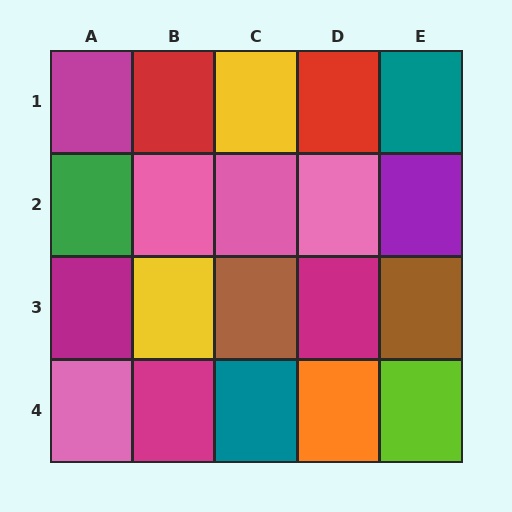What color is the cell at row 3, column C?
Brown.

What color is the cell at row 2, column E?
Purple.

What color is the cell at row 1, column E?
Teal.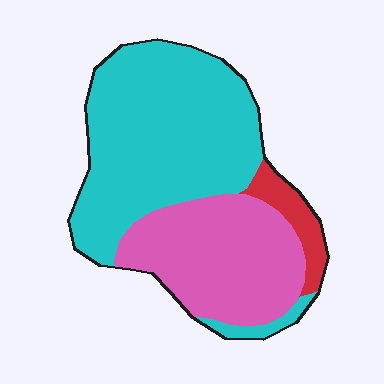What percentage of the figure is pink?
Pink takes up about one third (1/3) of the figure.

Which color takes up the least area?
Red, at roughly 5%.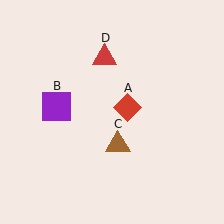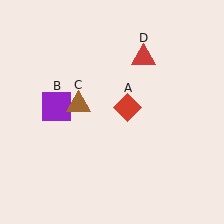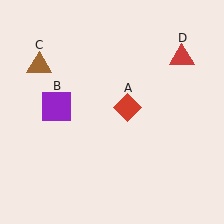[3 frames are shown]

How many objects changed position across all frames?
2 objects changed position: brown triangle (object C), red triangle (object D).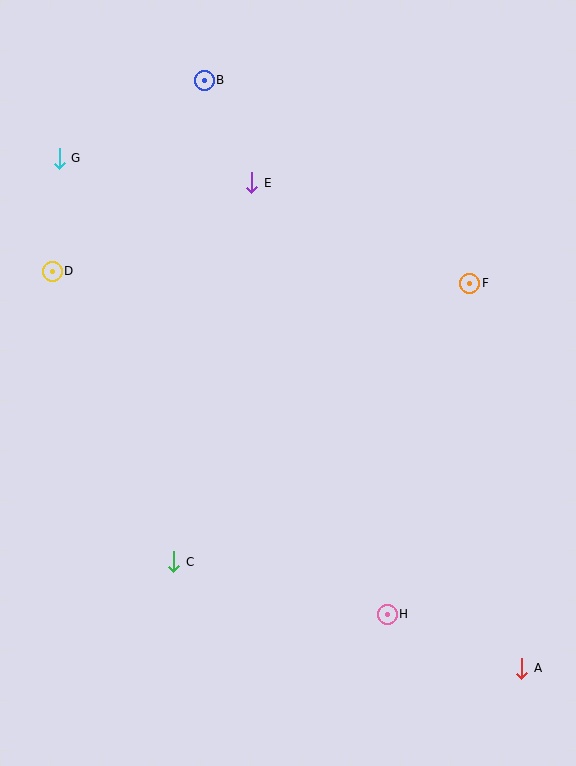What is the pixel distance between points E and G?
The distance between E and G is 194 pixels.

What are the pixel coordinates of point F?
Point F is at (470, 283).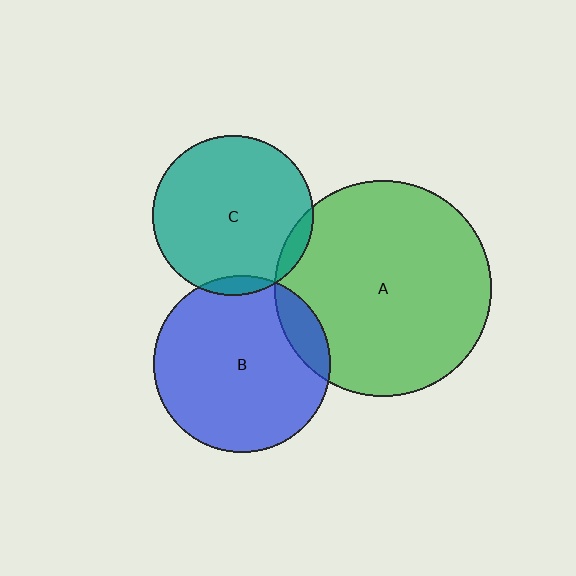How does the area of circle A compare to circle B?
Approximately 1.5 times.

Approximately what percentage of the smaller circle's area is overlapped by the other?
Approximately 5%.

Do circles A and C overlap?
Yes.